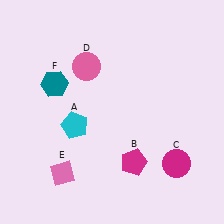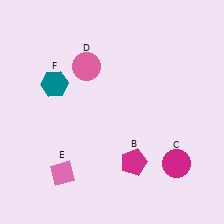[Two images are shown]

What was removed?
The cyan pentagon (A) was removed in Image 2.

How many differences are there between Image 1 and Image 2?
There is 1 difference between the two images.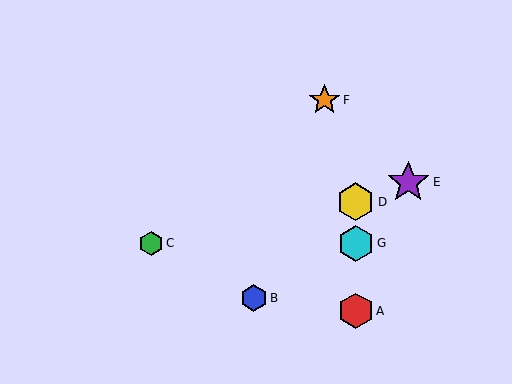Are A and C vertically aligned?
No, A is at x≈356 and C is at x≈151.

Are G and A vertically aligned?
Yes, both are at x≈356.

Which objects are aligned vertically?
Objects A, D, G are aligned vertically.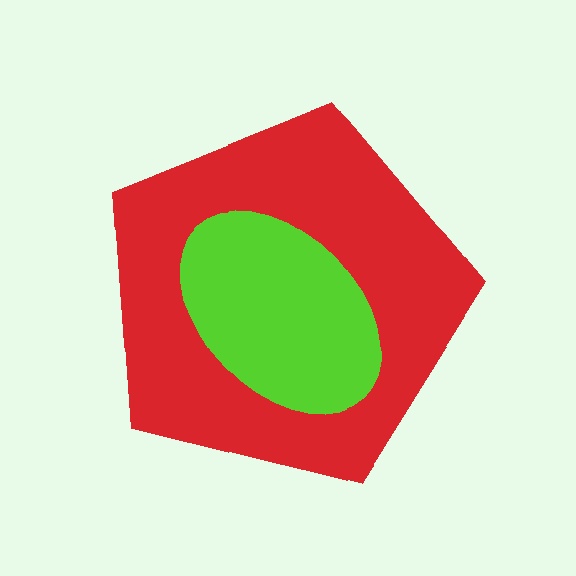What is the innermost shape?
The lime ellipse.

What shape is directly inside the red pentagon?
The lime ellipse.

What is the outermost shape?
The red pentagon.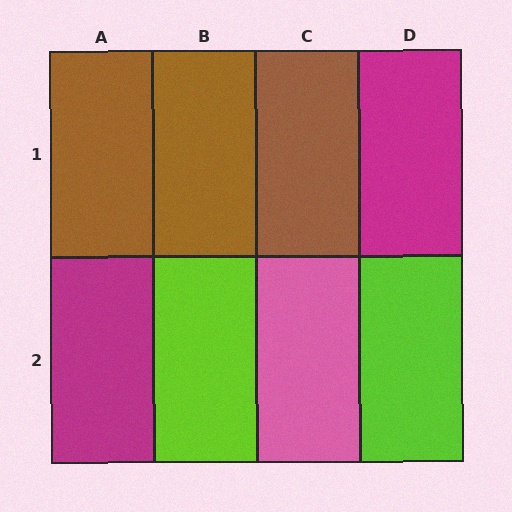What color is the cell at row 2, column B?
Lime.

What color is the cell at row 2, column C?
Pink.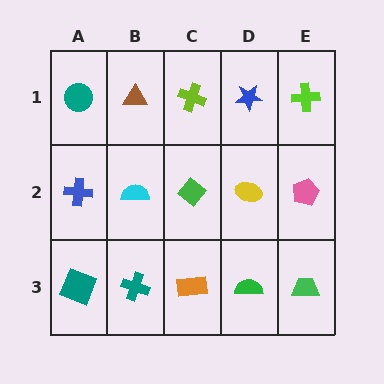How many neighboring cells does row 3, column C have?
3.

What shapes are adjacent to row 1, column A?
A blue cross (row 2, column A), a brown triangle (row 1, column B).